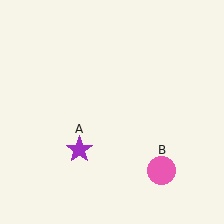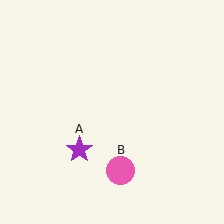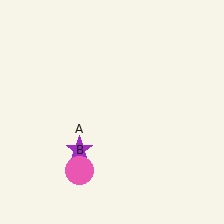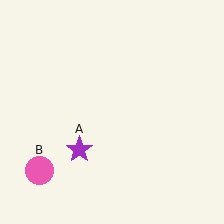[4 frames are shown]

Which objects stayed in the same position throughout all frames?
Purple star (object A) remained stationary.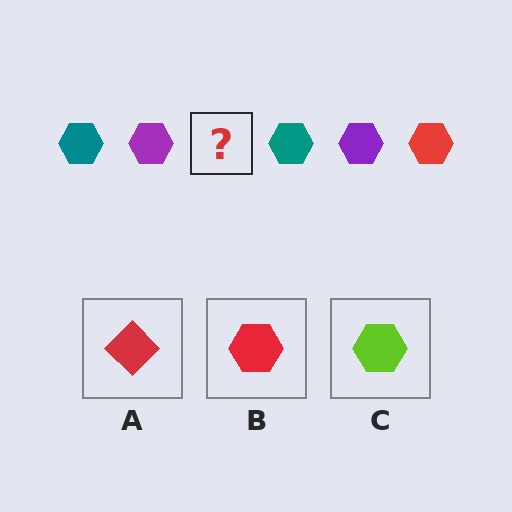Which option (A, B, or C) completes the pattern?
B.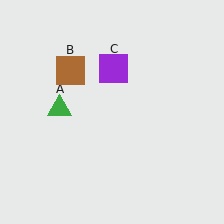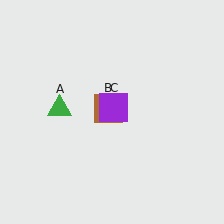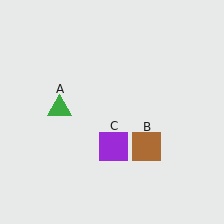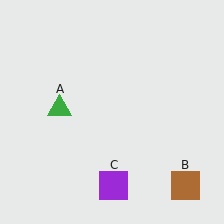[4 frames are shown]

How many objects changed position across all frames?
2 objects changed position: brown square (object B), purple square (object C).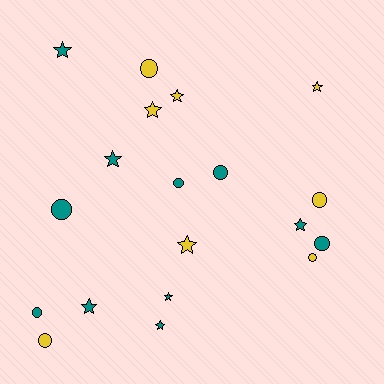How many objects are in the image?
There are 19 objects.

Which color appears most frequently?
Teal, with 11 objects.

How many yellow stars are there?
There are 4 yellow stars.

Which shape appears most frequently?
Star, with 10 objects.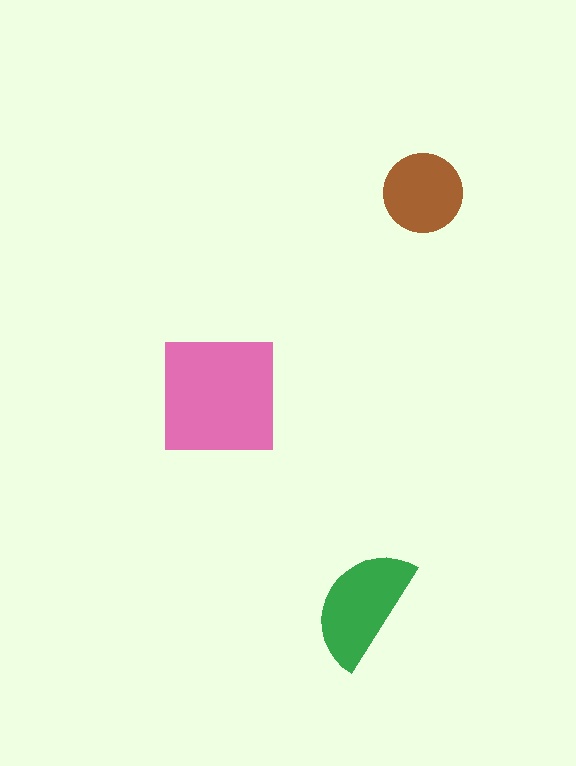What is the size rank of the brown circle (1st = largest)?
3rd.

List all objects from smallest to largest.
The brown circle, the green semicircle, the pink square.